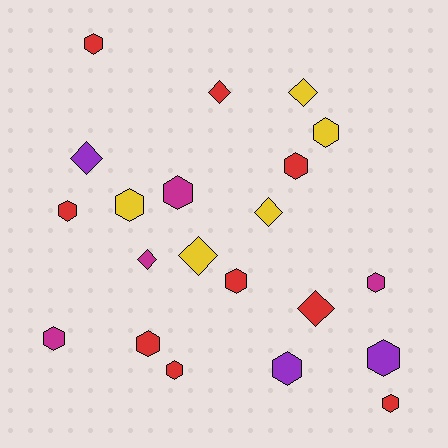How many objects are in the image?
There are 21 objects.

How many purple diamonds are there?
There is 1 purple diamond.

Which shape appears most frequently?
Hexagon, with 14 objects.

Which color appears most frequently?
Red, with 9 objects.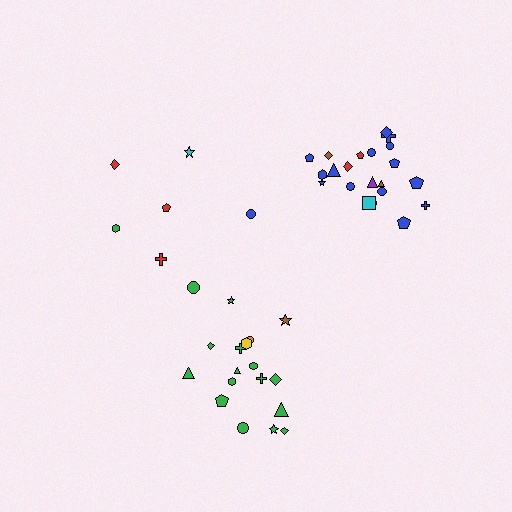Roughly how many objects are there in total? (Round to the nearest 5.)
Roughly 45 objects in total.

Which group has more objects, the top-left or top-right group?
The top-right group.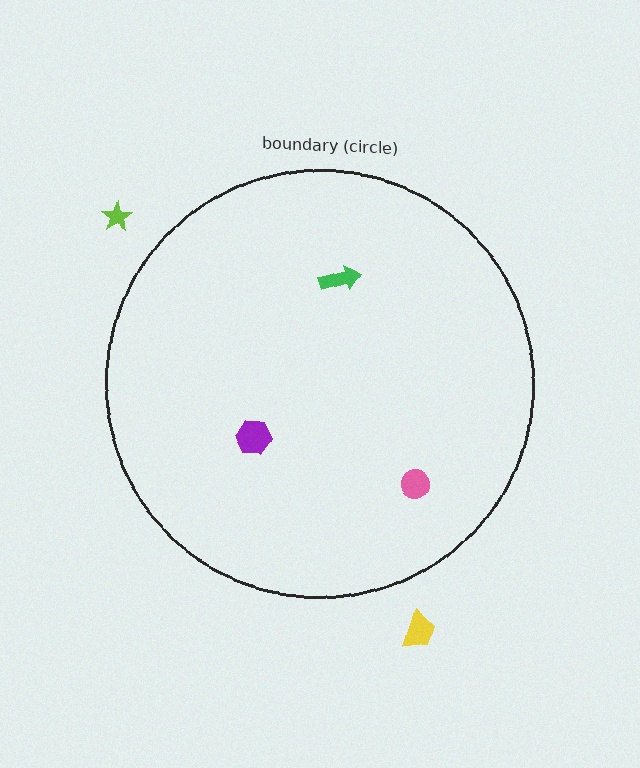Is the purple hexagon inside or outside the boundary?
Inside.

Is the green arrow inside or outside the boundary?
Inside.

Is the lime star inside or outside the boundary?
Outside.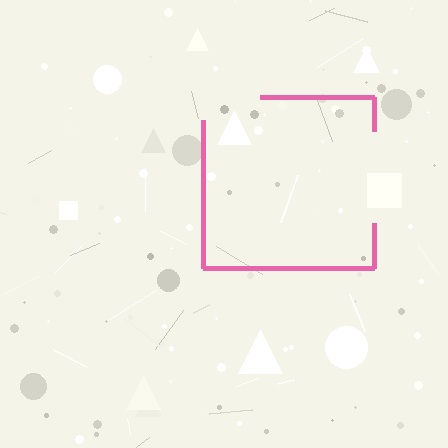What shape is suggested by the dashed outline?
The dashed outline suggests a square.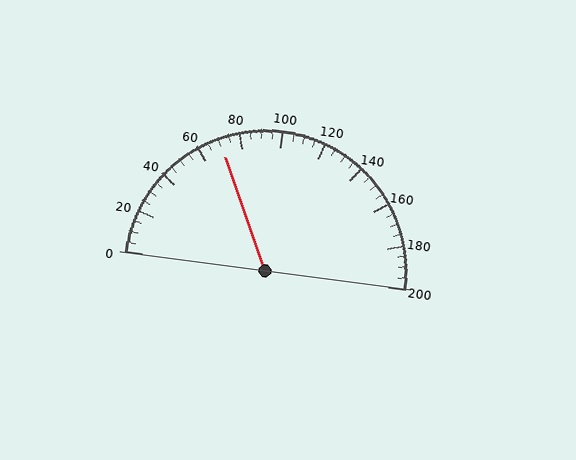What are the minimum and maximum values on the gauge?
The gauge ranges from 0 to 200.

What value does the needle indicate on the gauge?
The needle indicates approximately 70.